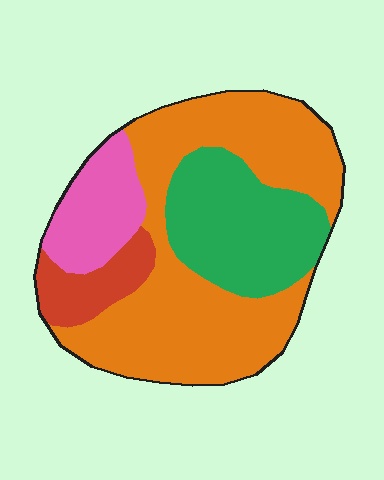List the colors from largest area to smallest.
From largest to smallest: orange, green, pink, red.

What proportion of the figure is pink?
Pink takes up about one eighth (1/8) of the figure.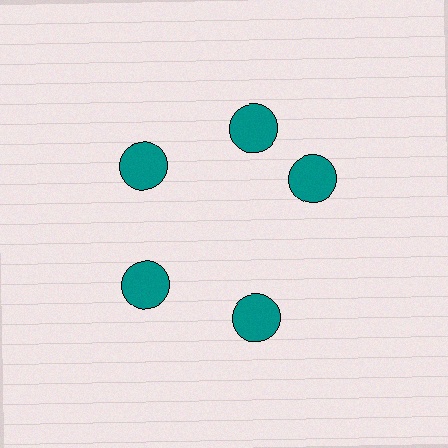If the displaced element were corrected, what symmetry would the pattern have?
It would have 5-fold rotational symmetry — the pattern would map onto itself every 72 degrees.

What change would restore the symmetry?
The symmetry would be restored by rotating it back into even spacing with its neighbors so that all 5 circles sit at equal angles and equal distance from the center.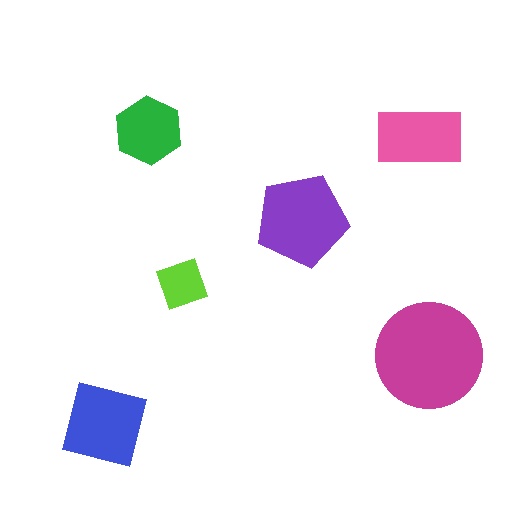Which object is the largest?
The magenta circle.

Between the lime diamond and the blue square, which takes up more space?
The blue square.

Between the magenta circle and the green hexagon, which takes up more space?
The magenta circle.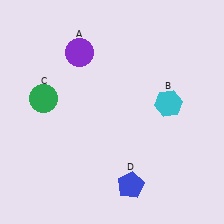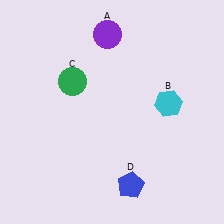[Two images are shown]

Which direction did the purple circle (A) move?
The purple circle (A) moved right.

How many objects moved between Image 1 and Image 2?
2 objects moved between the two images.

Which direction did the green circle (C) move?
The green circle (C) moved right.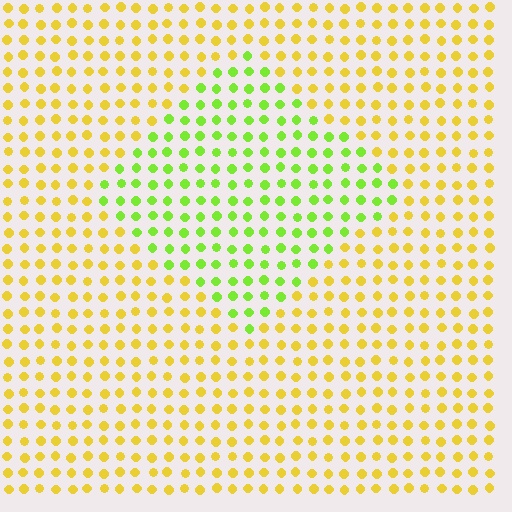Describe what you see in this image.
The image is filled with small yellow elements in a uniform arrangement. A diamond-shaped region is visible where the elements are tinted to a slightly different hue, forming a subtle color boundary.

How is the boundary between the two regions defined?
The boundary is defined purely by a slight shift in hue (about 46 degrees). Spacing, size, and orientation are identical on both sides.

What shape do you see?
I see a diamond.